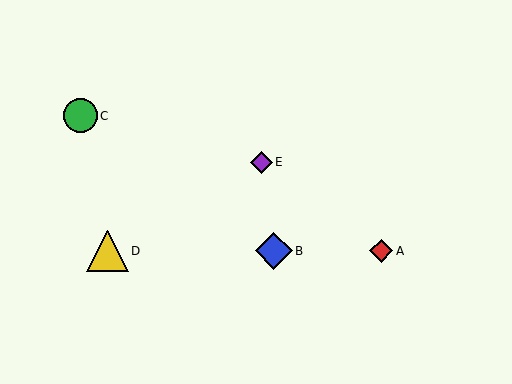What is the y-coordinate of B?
Object B is at y≈251.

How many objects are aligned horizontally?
3 objects (A, B, D) are aligned horizontally.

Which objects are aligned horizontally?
Objects A, B, D are aligned horizontally.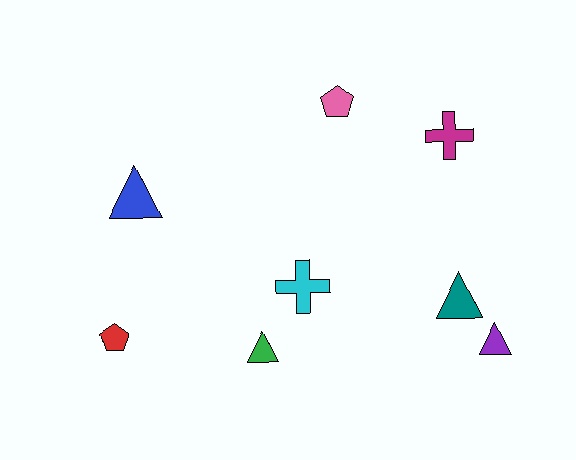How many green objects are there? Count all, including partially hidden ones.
There is 1 green object.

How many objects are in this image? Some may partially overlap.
There are 8 objects.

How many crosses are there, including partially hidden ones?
There are 2 crosses.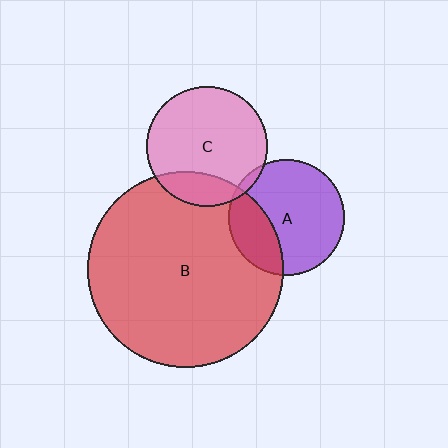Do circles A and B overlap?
Yes.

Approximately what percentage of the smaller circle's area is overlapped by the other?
Approximately 30%.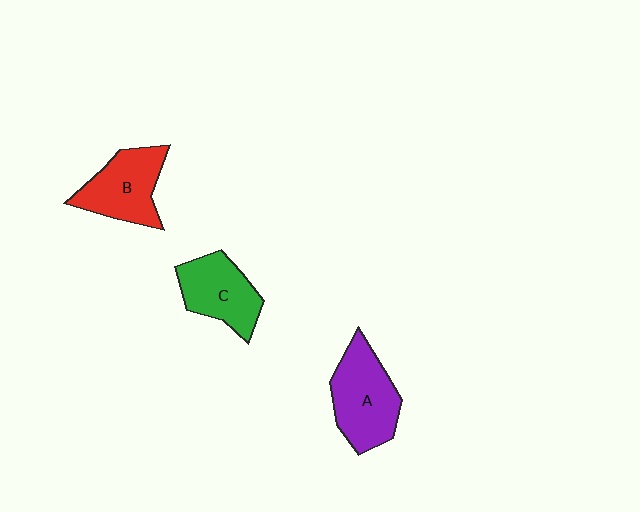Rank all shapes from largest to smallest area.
From largest to smallest: A (purple), B (red), C (green).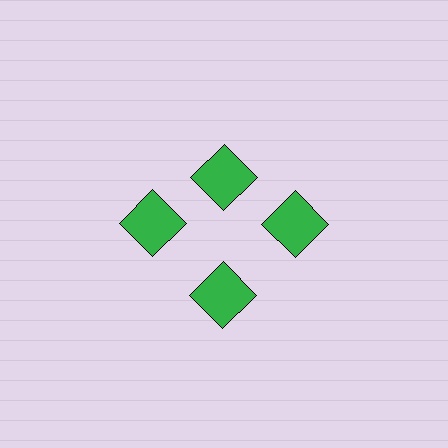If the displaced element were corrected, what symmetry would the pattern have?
It would have 4-fold rotational symmetry — the pattern would map onto itself every 90 degrees.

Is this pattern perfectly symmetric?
No. The 4 green squares are arranged in a ring, but one element near the 12 o'clock position is pulled inward toward the center, breaking the 4-fold rotational symmetry.